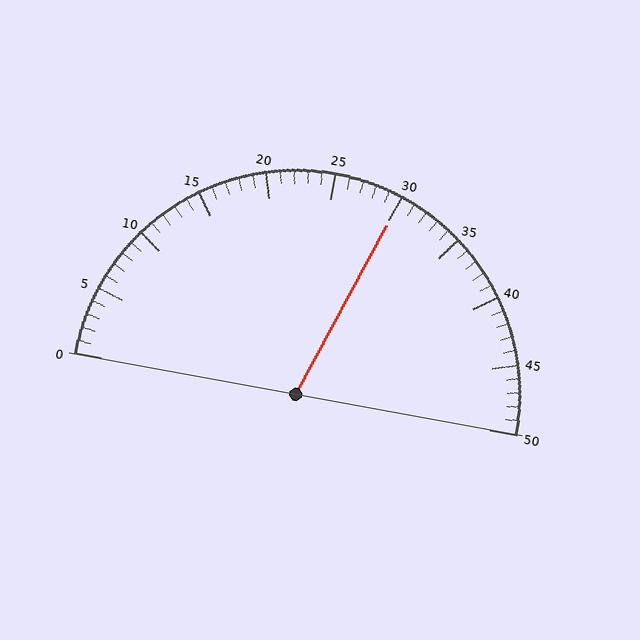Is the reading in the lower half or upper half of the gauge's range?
The reading is in the upper half of the range (0 to 50).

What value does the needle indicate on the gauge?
The needle indicates approximately 30.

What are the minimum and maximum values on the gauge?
The gauge ranges from 0 to 50.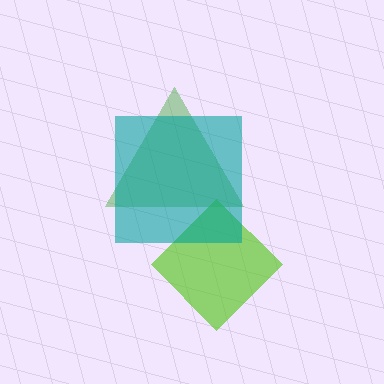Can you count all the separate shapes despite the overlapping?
Yes, there are 3 separate shapes.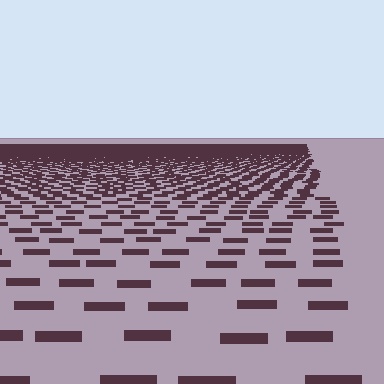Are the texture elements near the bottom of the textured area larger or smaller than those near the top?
Larger. Near the bottom, elements are closer to the viewer and appear at a bigger on-screen size.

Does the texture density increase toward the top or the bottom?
Density increases toward the top.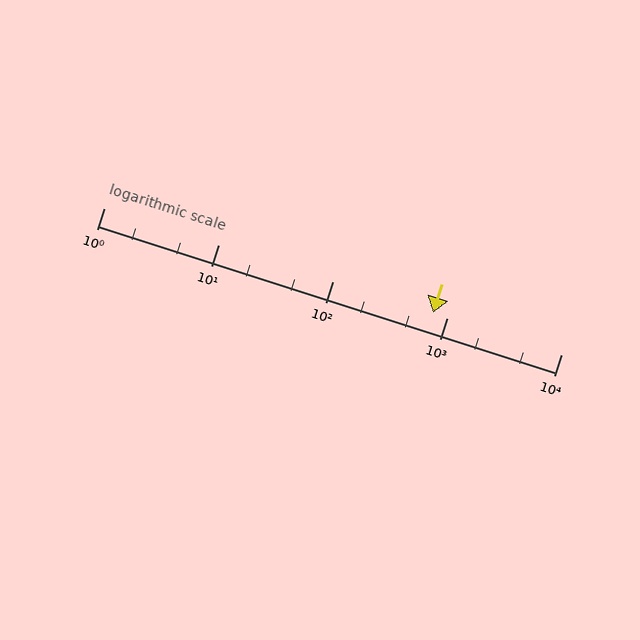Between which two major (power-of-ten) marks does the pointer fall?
The pointer is between 100 and 1000.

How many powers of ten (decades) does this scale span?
The scale spans 4 decades, from 1 to 10000.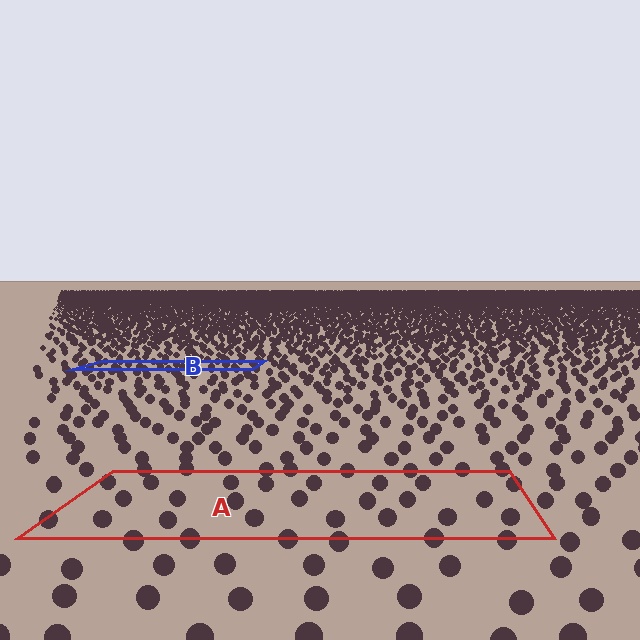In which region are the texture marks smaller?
The texture marks are smaller in region B, because it is farther away.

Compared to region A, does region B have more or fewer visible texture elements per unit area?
Region B has more texture elements per unit area — they are packed more densely because it is farther away.